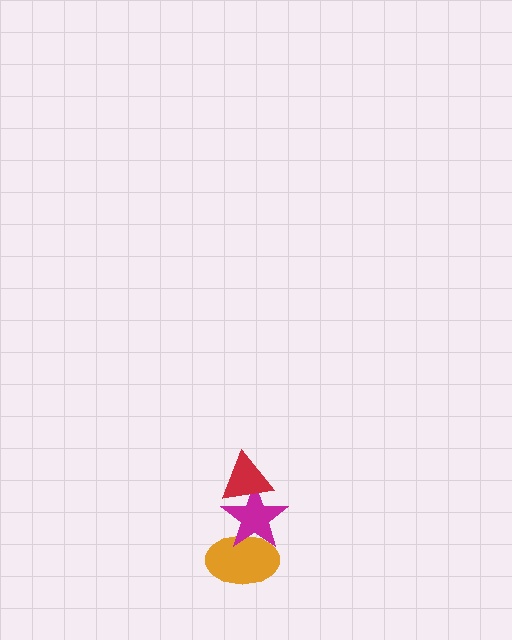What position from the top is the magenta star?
The magenta star is 2nd from the top.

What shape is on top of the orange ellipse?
The magenta star is on top of the orange ellipse.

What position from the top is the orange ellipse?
The orange ellipse is 3rd from the top.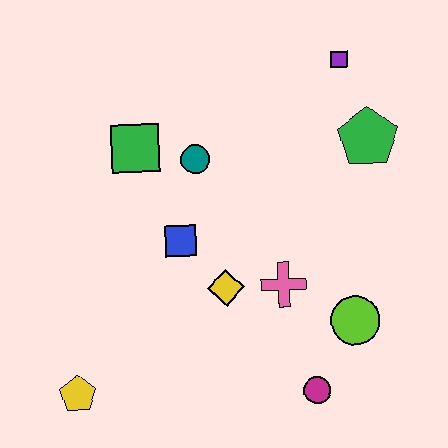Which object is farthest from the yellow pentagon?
The purple square is farthest from the yellow pentagon.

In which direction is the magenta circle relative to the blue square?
The magenta circle is below the blue square.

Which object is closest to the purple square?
The green pentagon is closest to the purple square.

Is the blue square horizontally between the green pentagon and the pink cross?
No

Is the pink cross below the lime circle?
No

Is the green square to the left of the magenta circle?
Yes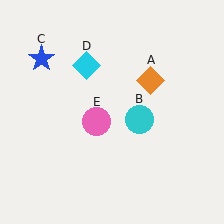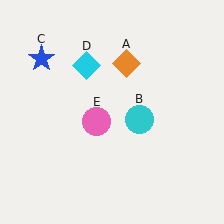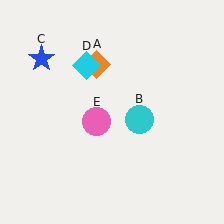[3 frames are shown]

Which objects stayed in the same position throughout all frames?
Cyan circle (object B) and blue star (object C) and cyan diamond (object D) and pink circle (object E) remained stationary.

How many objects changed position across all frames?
1 object changed position: orange diamond (object A).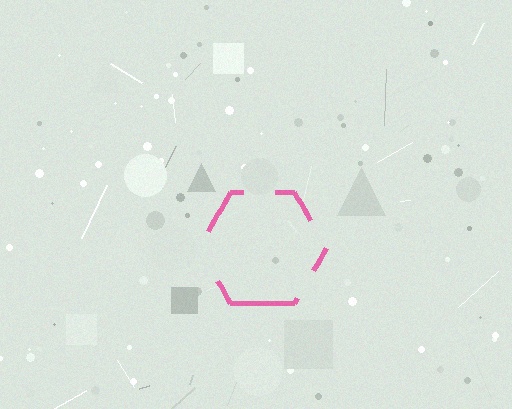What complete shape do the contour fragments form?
The contour fragments form a hexagon.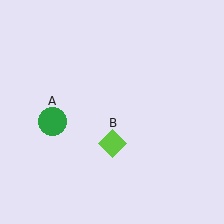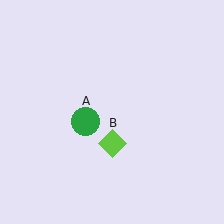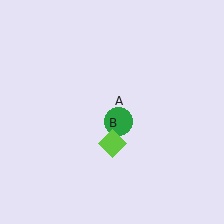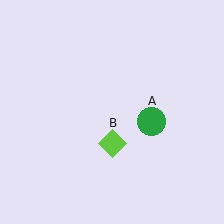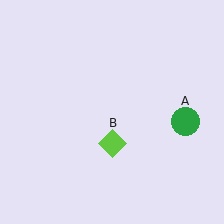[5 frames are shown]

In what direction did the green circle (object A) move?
The green circle (object A) moved right.